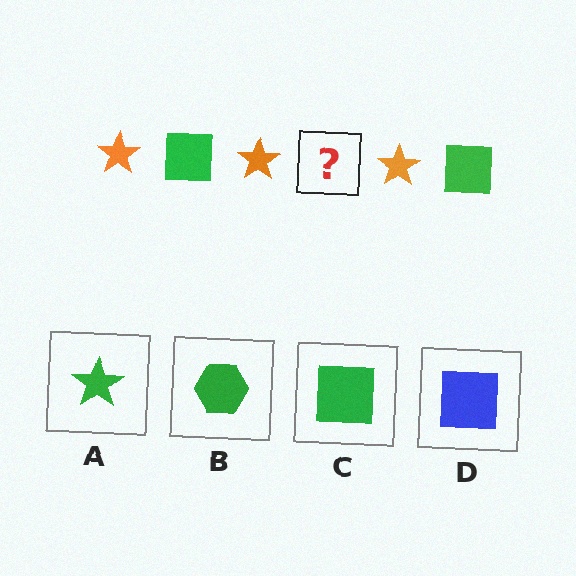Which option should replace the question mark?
Option C.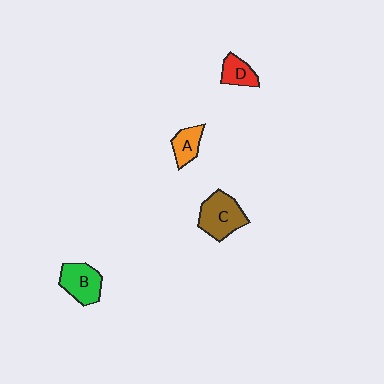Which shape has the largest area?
Shape C (brown).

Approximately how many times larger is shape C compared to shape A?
Approximately 1.8 times.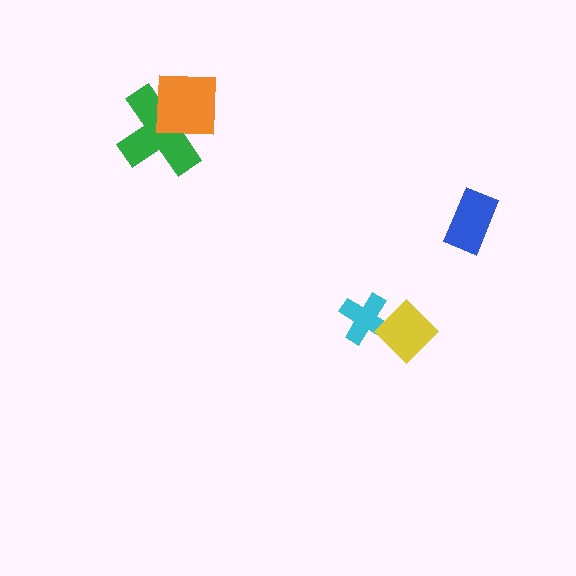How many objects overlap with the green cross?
1 object overlaps with the green cross.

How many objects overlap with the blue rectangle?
0 objects overlap with the blue rectangle.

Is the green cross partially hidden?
Yes, it is partially covered by another shape.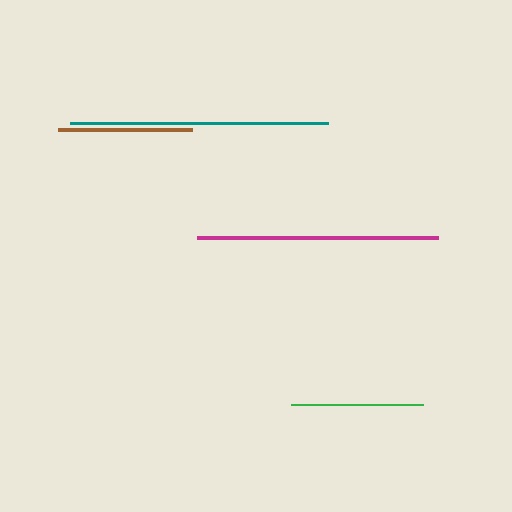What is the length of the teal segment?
The teal segment is approximately 258 pixels long.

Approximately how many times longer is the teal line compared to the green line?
The teal line is approximately 2.0 times the length of the green line.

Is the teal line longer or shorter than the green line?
The teal line is longer than the green line.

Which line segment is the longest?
The teal line is the longest at approximately 258 pixels.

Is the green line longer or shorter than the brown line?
The brown line is longer than the green line.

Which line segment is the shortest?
The green line is the shortest at approximately 132 pixels.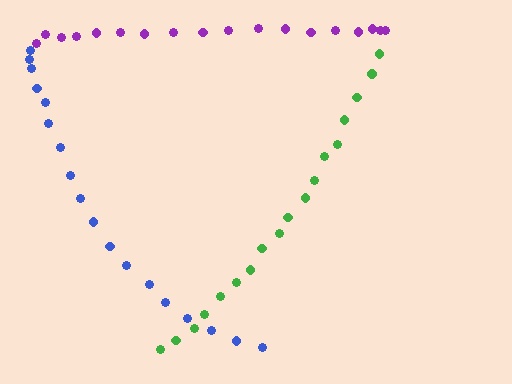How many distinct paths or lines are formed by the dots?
There are 3 distinct paths.